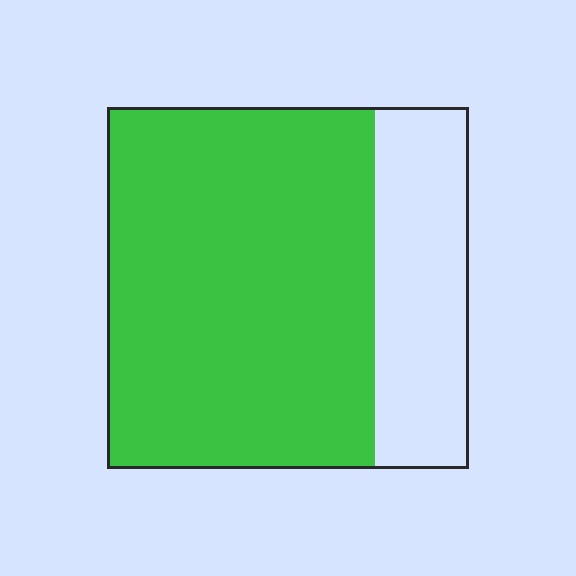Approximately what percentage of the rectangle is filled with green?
Approximately 75%.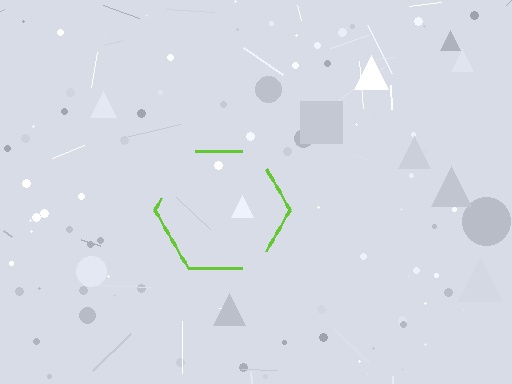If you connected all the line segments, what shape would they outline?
They would outline a hexagon.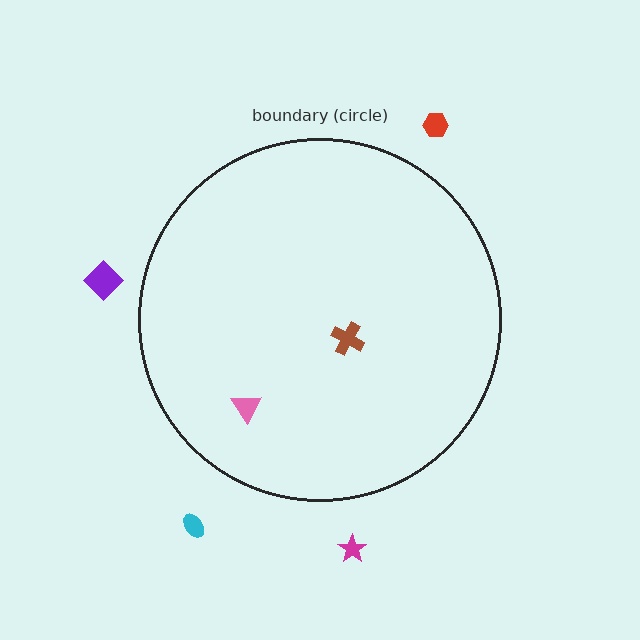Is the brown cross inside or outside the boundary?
Inside.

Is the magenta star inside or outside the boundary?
Outside.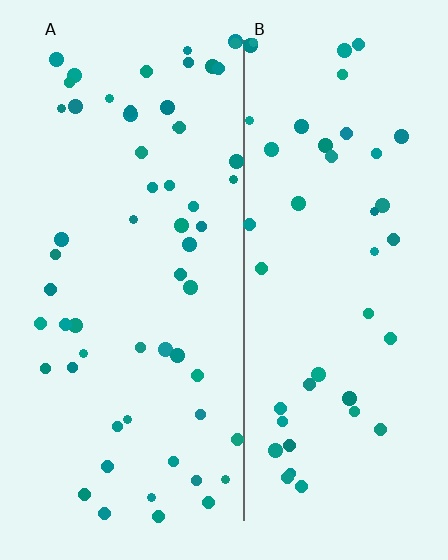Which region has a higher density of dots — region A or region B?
A (the left).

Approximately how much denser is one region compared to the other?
Approximately 1.3× — region A over region B.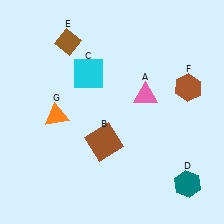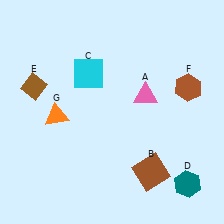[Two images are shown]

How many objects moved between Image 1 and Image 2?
2 objects moved between the two images.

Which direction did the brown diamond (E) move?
The brown diamond (E) moved down.